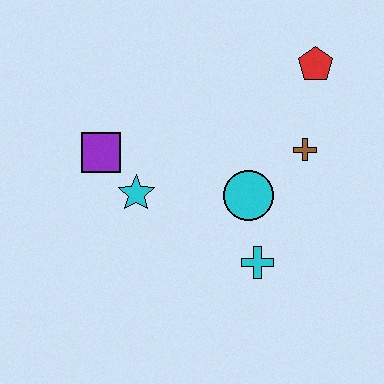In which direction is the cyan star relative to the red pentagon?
The cyan star is to the left of the red pentagon.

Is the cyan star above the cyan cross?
Yes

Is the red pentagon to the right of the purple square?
Yes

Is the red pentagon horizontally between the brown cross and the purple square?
No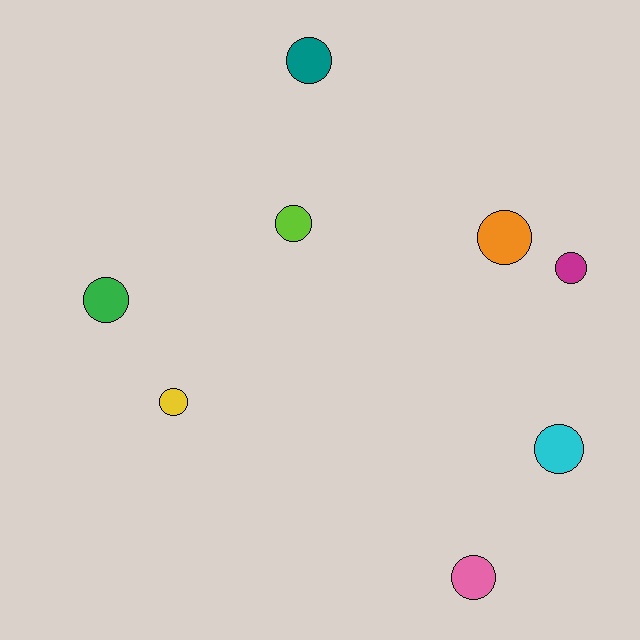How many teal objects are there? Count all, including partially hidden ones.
There is 1 teal object.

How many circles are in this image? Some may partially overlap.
There are 8 circles.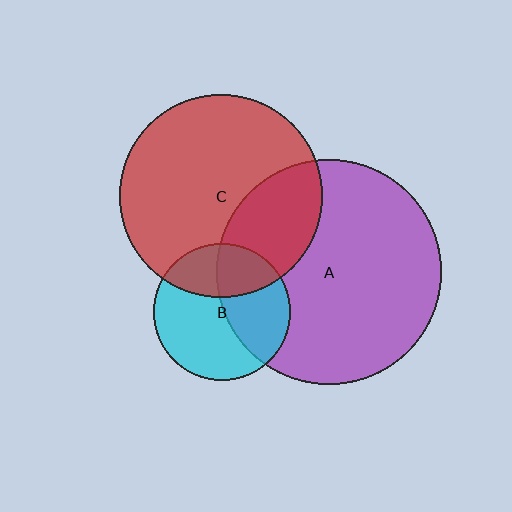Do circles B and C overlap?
Yes.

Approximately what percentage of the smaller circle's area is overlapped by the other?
Approximately 30%.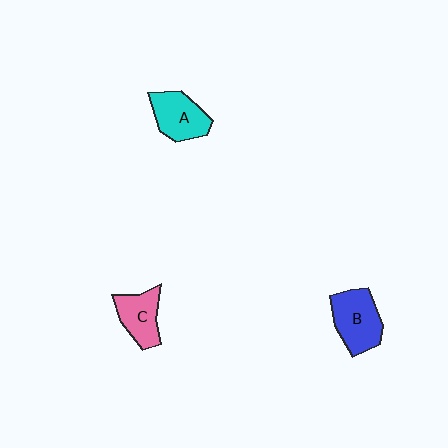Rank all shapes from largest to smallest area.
From largest to smallest: B (blue), A (cyan), C (pink).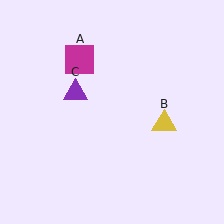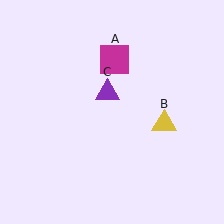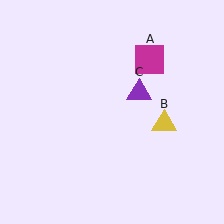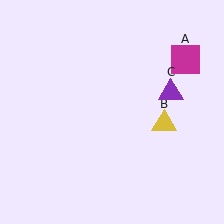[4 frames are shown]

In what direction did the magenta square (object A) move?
The magenta square (object A) moved right.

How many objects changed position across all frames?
2 objects changed position: magenta square (object A), purple triangle (object C).